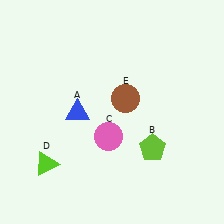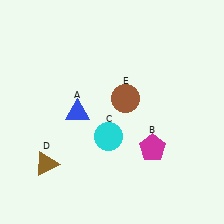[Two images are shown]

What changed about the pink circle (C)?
In Image 1, C is pink. In Image 2, it changed to cyan.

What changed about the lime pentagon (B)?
In Image 1, B is lime. In Image 2, it changed to magenta.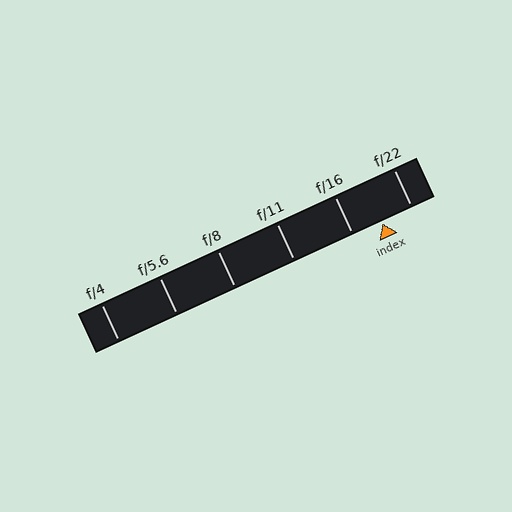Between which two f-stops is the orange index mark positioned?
The index mark is between f/16 and f/22.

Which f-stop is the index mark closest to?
The index mark is closest to f/16.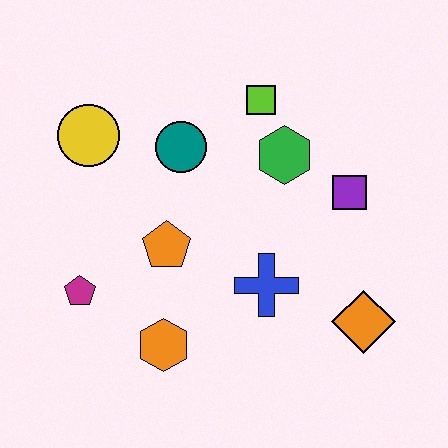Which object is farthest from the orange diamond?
The yellow circle is farthest from the orange diamond.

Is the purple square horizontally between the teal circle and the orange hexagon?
No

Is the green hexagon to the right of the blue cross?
Yes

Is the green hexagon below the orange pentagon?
No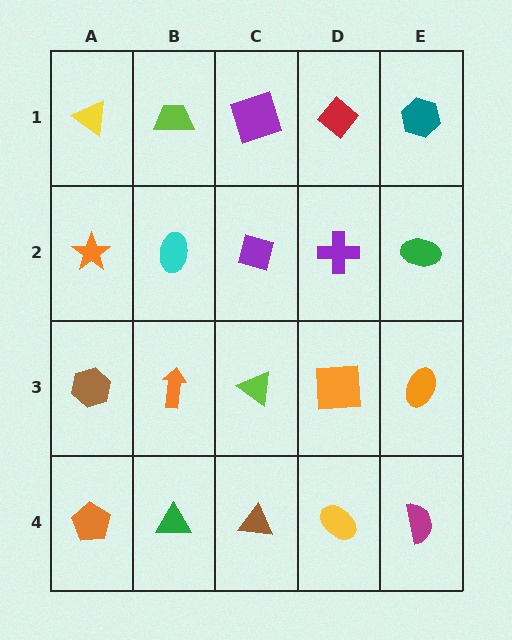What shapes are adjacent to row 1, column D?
A purple cross (row 2, column D), a purple square (row 1, column C), a teal hexagon (row 1, column E).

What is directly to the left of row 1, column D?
A purple square.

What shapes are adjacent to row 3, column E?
A green ellipse (row 2, column E), a magenta semicircle (row 4, column E), an orange square (row 3, column D).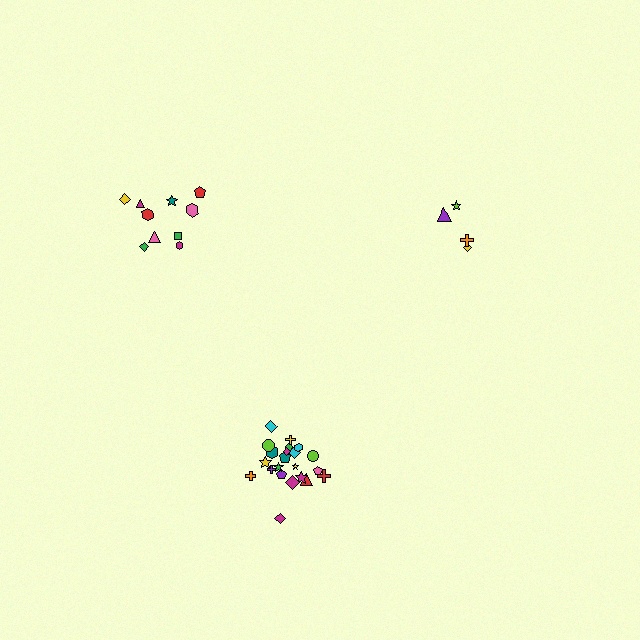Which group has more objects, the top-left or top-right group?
The top-left group.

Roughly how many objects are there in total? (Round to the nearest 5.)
Roughly 35 objects in total.